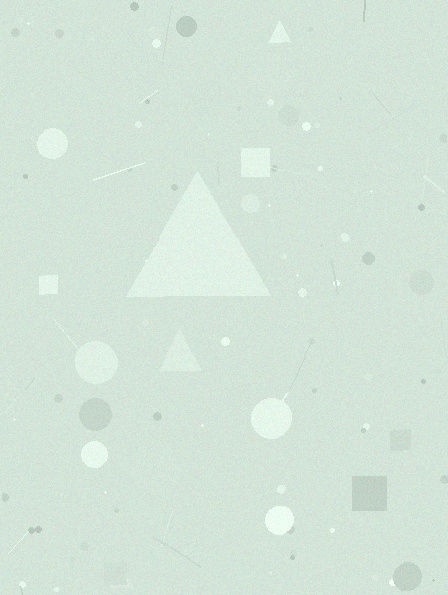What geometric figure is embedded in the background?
A triangle is embedded in the background.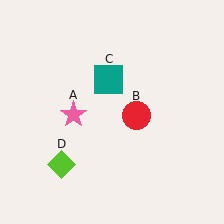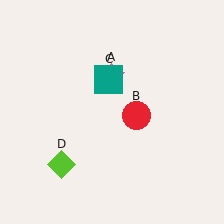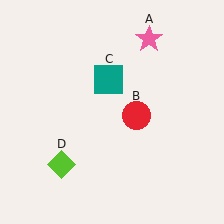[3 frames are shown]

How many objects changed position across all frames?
1 object changed position: pink star (object A).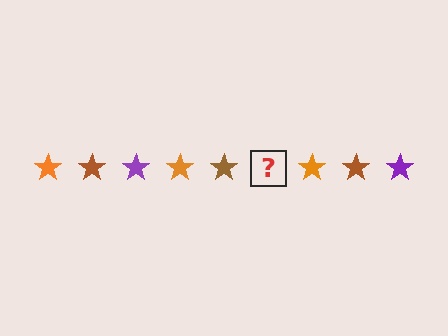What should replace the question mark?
The question mark should be replaced with a purple star.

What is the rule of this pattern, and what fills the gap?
The rule is that the pattern cycles through orange, brown, purple stars. The gap should be filled with a purple star.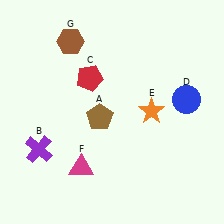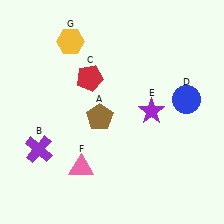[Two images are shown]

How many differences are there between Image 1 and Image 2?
There are 3 differences between the two images.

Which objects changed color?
E changed from orange to purple. F changed from magenta to pink. G changed from brown to yellow.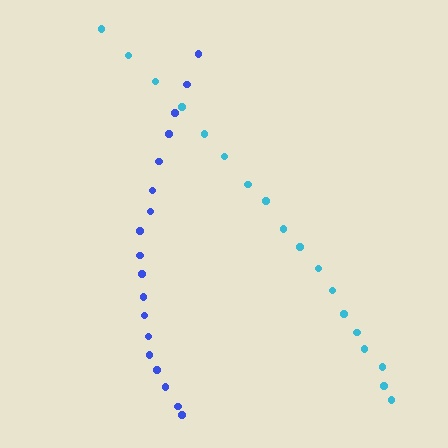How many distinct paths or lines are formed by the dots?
There are 2 distinct paths.